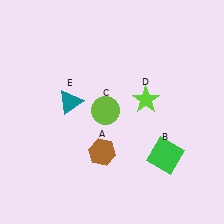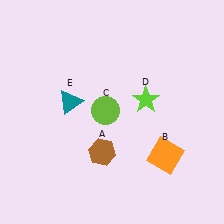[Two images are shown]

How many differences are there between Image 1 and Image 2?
There is 1 difference between the two images.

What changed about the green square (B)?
In Image 1, B is green. In Image 2, it changed to orange.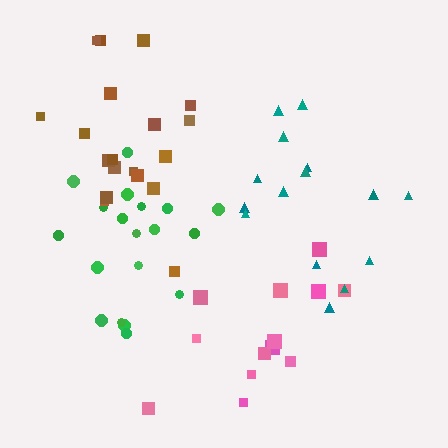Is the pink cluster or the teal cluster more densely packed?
Pink.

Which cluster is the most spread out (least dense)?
Teal.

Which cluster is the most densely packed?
Green.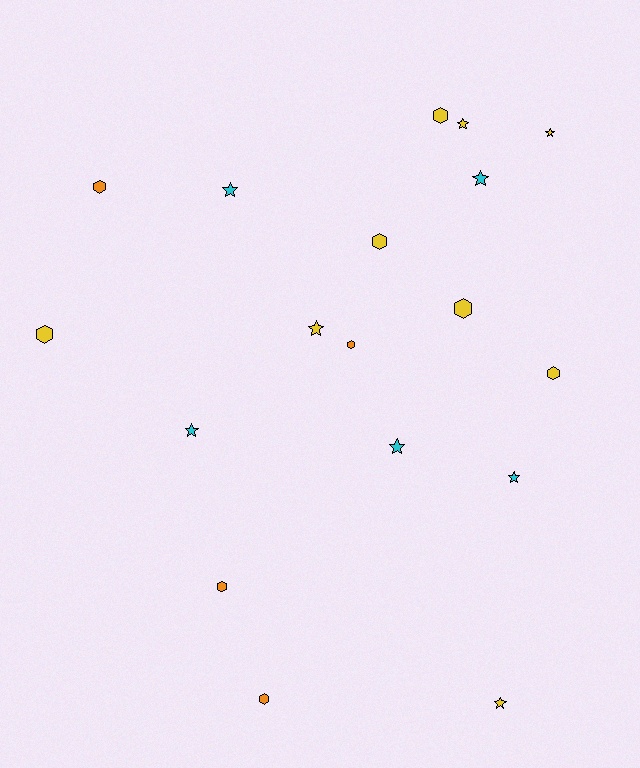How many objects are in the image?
There are 18 objects.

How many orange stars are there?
There are no orange stars.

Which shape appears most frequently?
Hexagon, with 9 objects.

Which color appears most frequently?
Yellow, with 9 objects.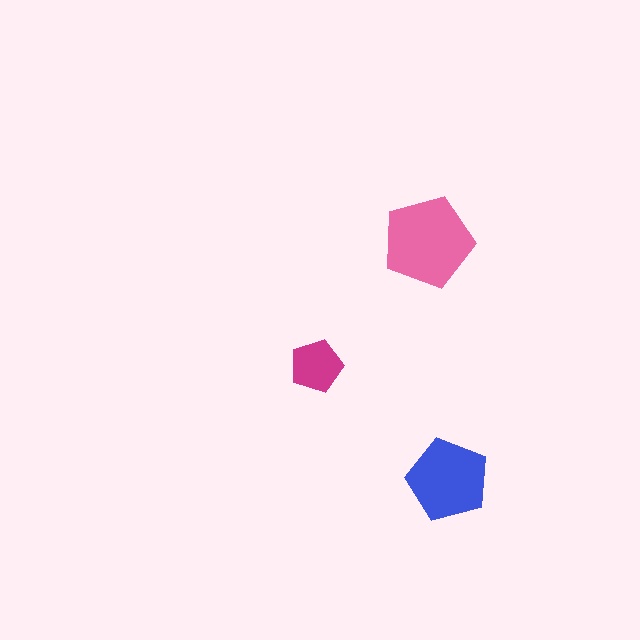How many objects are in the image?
There are 3 objects in the image.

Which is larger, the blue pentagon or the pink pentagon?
The pink one.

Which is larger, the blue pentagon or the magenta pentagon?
The blue one.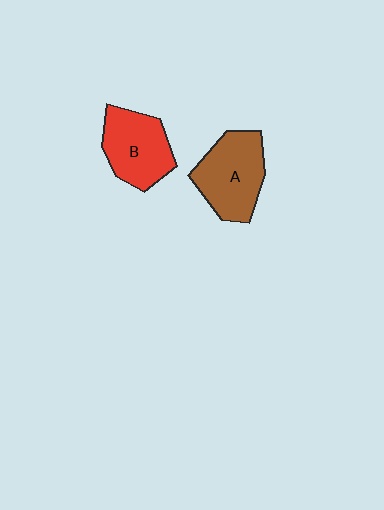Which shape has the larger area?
Shape A (brown).